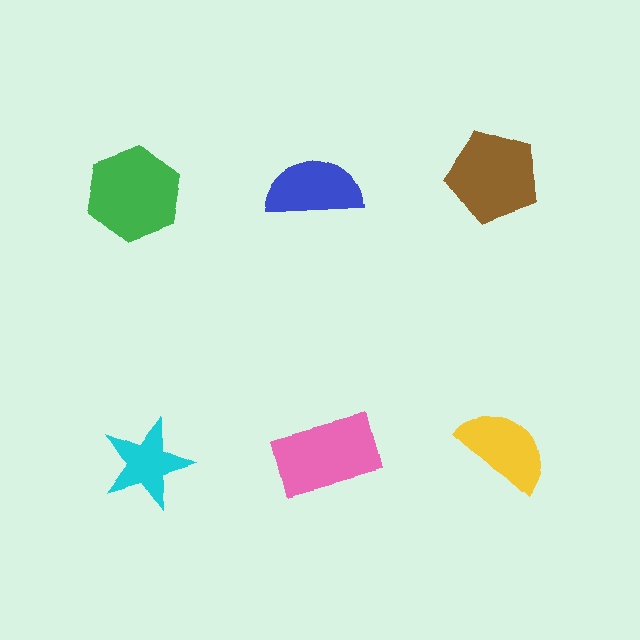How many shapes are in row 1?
3 shapes.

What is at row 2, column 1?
A cyan star.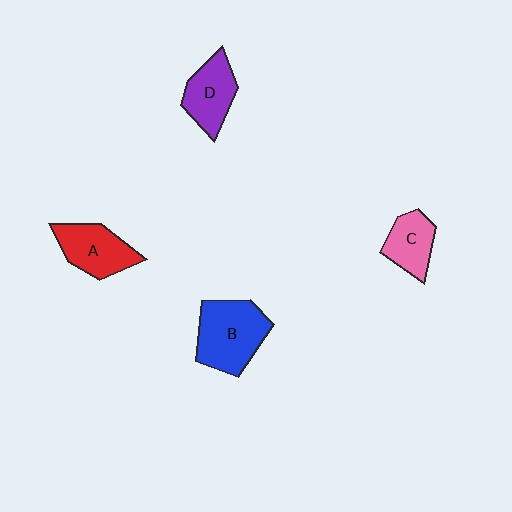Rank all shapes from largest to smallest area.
From largest to smallest: B (blue), A (red), D (purple), C (pink).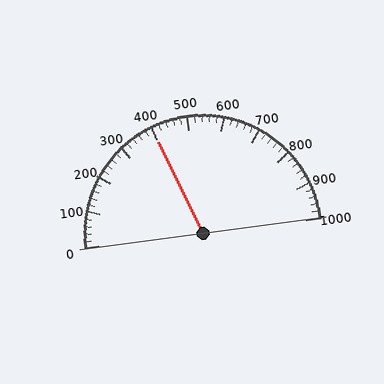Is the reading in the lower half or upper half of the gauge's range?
The reading is in the lower half of the range (0 to 1000).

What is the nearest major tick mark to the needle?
The nearest major tick mark is 400.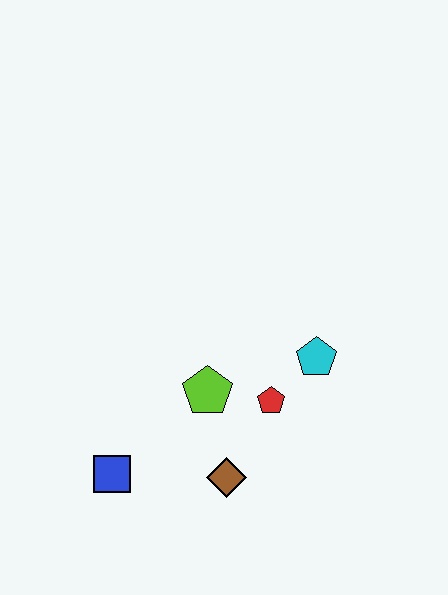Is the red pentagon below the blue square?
No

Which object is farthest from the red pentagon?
The blue square is farthest from the red pentagon.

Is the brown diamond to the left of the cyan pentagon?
Yes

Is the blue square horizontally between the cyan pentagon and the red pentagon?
No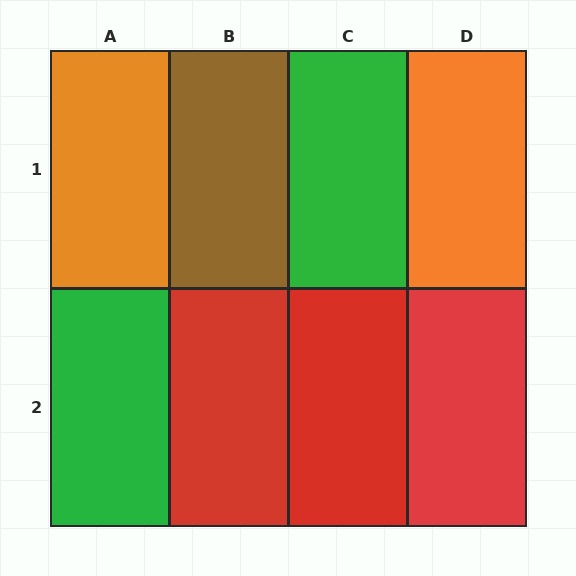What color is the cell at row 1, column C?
Green.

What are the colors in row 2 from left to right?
Green, red, red, red.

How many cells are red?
3 cells are red.